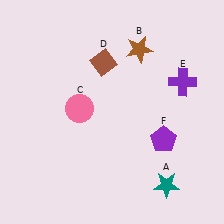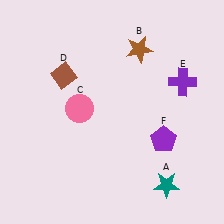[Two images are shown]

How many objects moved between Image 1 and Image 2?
1 object moved between the two images.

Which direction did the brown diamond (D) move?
The brown diamond (D) moved left.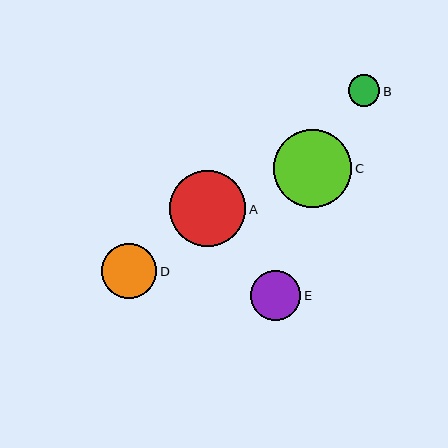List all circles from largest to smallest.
From largest to smallest: C, A, D, E, B.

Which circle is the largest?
Circle C is the largest with a size of approximately 79 pixels.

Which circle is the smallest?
Circle B is the smallest with a size of approximately 32 pixels.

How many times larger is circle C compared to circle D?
Circle C is approximately 1.4 times the size of circle D.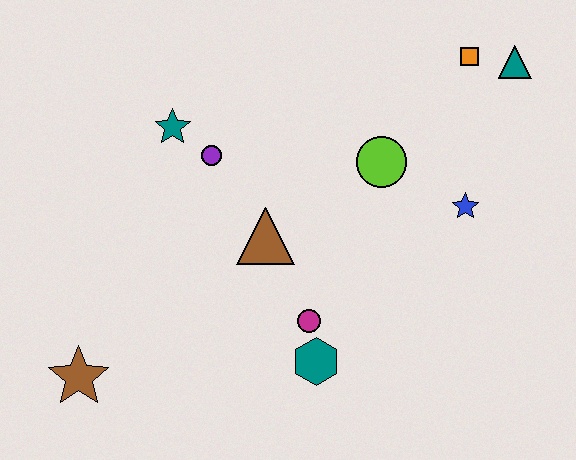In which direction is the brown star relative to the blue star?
The brown star is to the left of the blue star.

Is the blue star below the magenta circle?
No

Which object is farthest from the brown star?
The teal triangle is farthest from the brown star.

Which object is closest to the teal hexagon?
The magenta circle is closest to the teal hexagon.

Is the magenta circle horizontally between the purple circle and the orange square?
Yes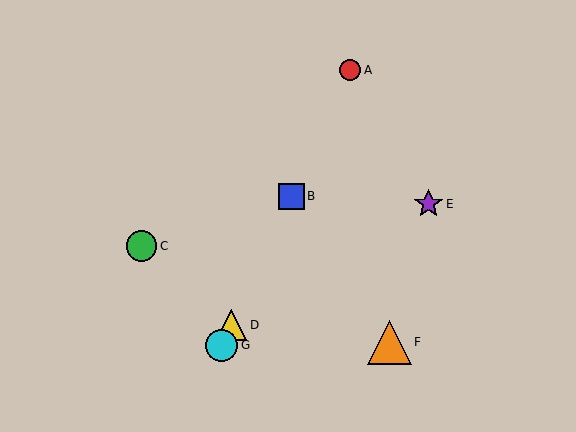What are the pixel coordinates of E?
Object E is at (429, 204).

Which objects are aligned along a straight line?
Objects A, B, D, G are aligned along a straight line.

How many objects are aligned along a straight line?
4 objects (A, B, D, G) are aligned along a straight line.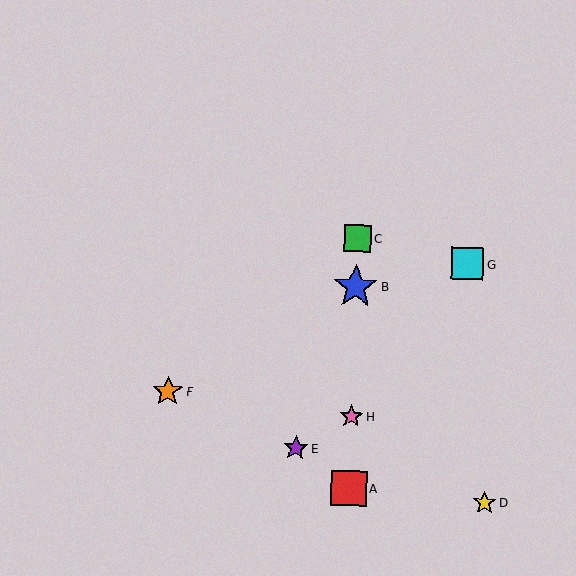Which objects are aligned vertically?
Objects A, B, C, H are aligned vertically.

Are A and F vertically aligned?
No, A is at x≈349 and F is at x≈168.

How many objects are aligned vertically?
4 objects (A, B, C, H) are aligned vertically.